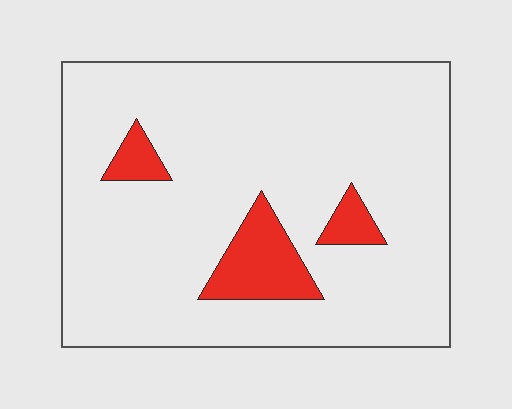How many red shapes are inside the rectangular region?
3.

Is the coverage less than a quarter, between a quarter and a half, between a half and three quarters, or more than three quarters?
Less than a quarter.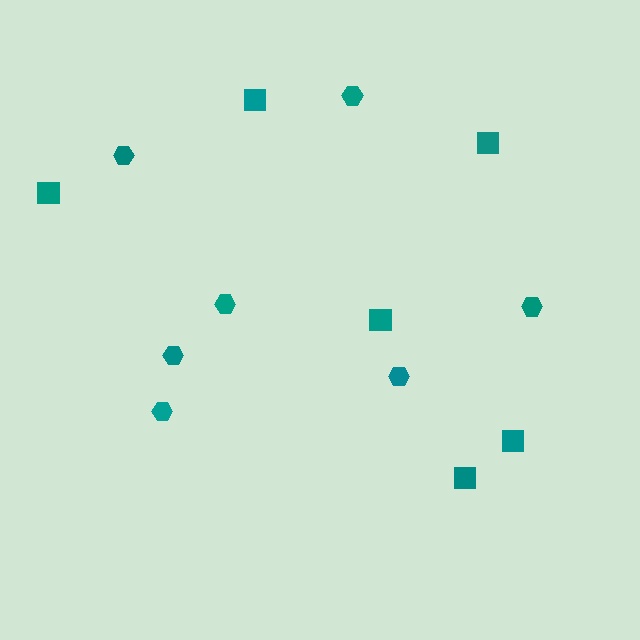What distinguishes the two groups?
There are 2 groups: one group of hexagons (7) and one group of squares (6).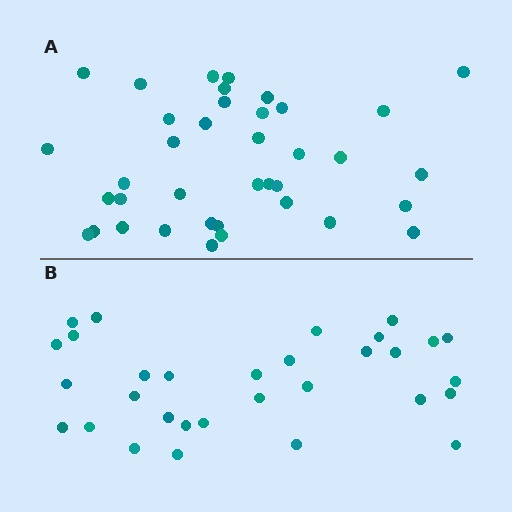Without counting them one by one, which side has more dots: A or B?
Region A (the top region) has more dots.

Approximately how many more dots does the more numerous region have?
Region A has roughly 8 or so more dots than region B.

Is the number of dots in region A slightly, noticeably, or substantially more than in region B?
Region A has only slightly more — the two regions are fairly close. The ratio is roughly 1.2 to 1.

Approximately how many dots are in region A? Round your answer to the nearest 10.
About 40 dots. (The exact count is 38, which rounds to 40.)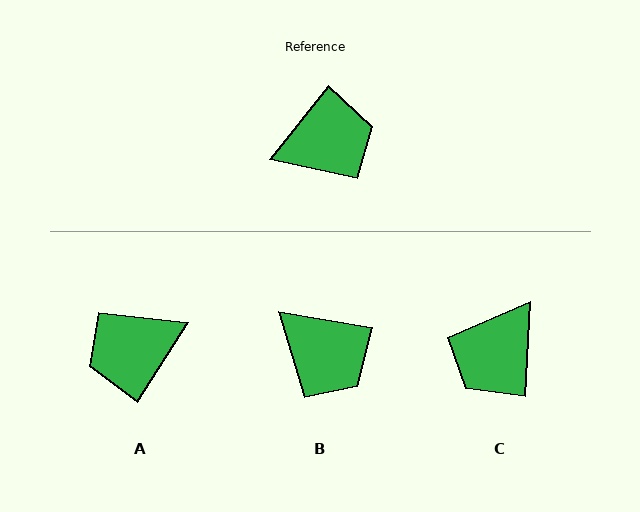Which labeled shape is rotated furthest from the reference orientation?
A, about 174 degrees away.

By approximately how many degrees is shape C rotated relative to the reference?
Approximately 145 degrees clockwise.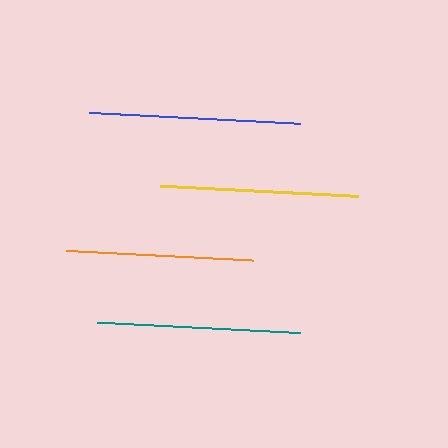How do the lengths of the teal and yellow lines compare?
The teal and yellow lines are approximately the same length.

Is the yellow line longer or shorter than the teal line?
The teal line is longer than the yellow line.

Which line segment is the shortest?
The orange line is the shortest at approximately 187 pixels.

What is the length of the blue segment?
The blue segment is approximately 212 pixels long.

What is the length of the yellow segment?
The yellow segment is approximately 198 pixels long.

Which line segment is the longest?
The blue line is the longest at approximately 212 pixels.